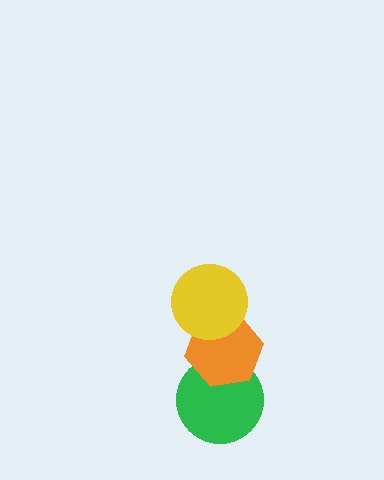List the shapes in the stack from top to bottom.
From top to bottom: the yellow circle, the orange hexagon, the green circle.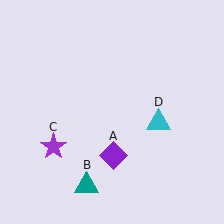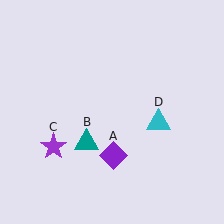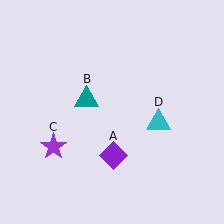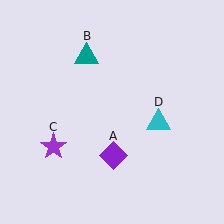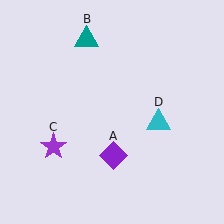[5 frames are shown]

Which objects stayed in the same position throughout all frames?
Purple diamond (object A) and purple star (object C) and cyan triangle (object D) remained stationary.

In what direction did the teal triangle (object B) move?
The teal triangle (object B) moved up.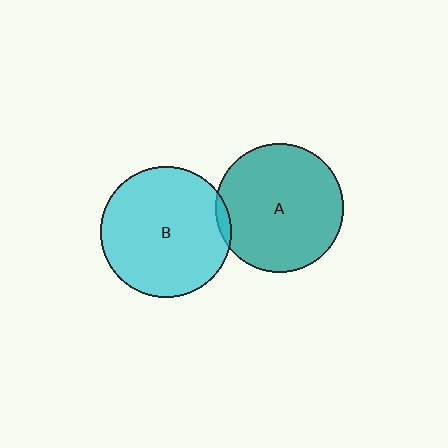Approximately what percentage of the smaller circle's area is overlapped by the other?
Approximately 5%.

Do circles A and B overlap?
Yes.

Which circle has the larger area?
Circle B (cyan).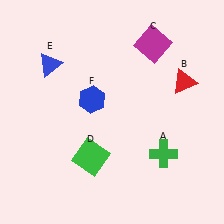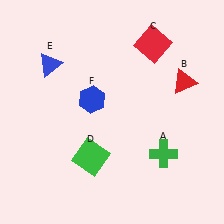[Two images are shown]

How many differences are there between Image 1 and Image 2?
There is 1 difference between the two images.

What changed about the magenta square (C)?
In Image 1, C is magenta. In Image 2, it changed to red.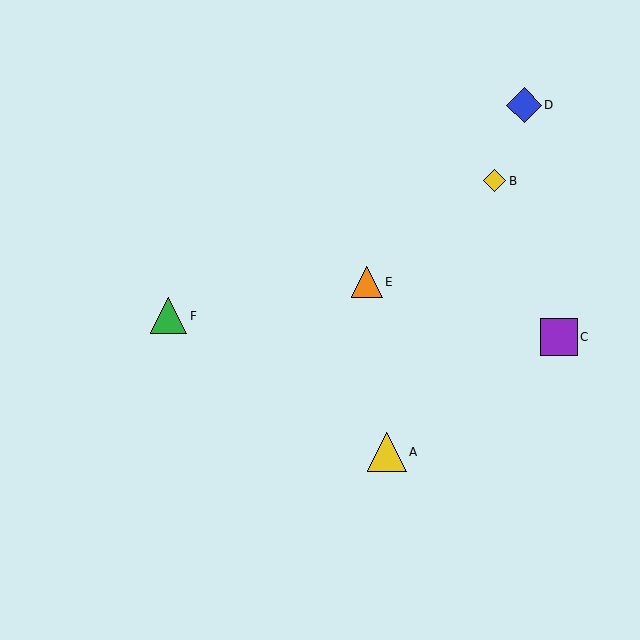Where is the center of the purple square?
The center of the purple square is at (559, 337).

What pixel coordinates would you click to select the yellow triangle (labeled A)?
Click at (387, 452) to select the yellow triangle A.